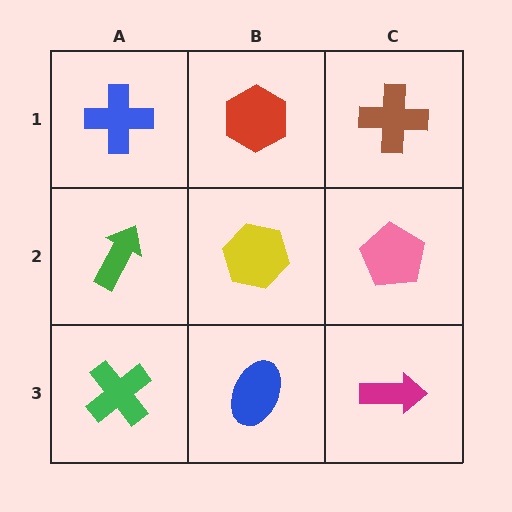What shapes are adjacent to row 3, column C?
A pink pentagon (row 2, column C), a blue ellipse (row 3, column B).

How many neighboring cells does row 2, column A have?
3.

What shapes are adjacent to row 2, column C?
A brown cross (row 1, column C), a magenta arrow (row 3, column C), a yellow hexagon (row 2, column B).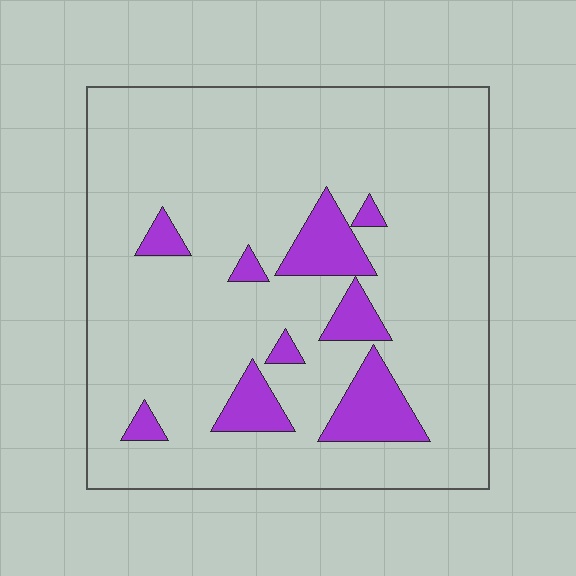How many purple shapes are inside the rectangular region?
9.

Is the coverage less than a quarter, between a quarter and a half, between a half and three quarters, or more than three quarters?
Less than a quarter.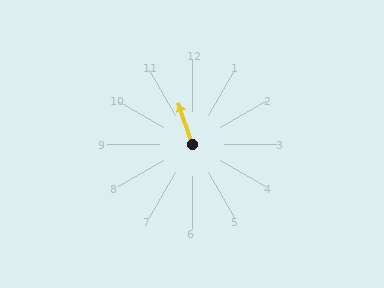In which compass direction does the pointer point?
North.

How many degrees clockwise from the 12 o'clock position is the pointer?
Approximately 342 degrees.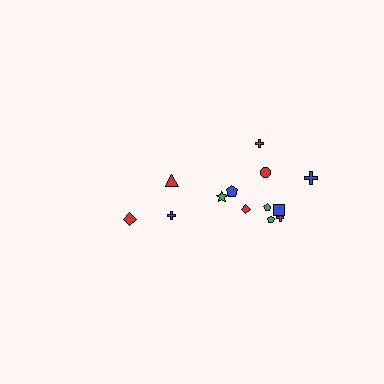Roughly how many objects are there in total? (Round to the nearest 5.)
Roughly 15 objects in total.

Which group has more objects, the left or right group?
The right group.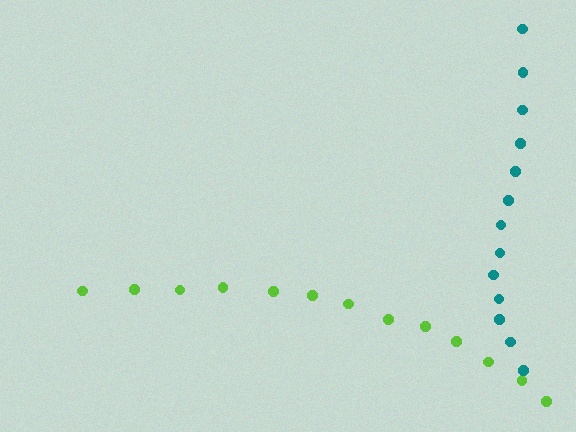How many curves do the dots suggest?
There are 2 distinct paths.